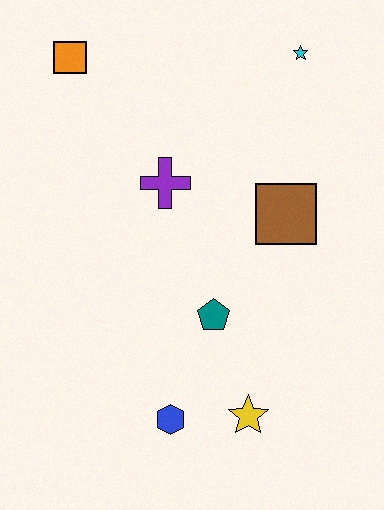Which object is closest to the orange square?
The purple cross is closest to the orange square.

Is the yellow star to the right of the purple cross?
Yes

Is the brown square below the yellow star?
No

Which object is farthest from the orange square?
The yellow star is farthest from the orange square.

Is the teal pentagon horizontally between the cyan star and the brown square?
No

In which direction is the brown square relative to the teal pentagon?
The brown square is above the teal pentagon.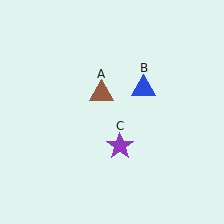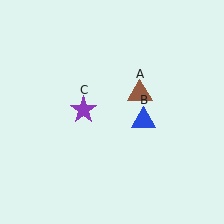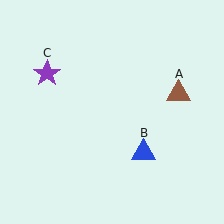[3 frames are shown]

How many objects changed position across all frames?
3 objects changed position: brown triangle (object A), blue triangle (object B), purple star (object C).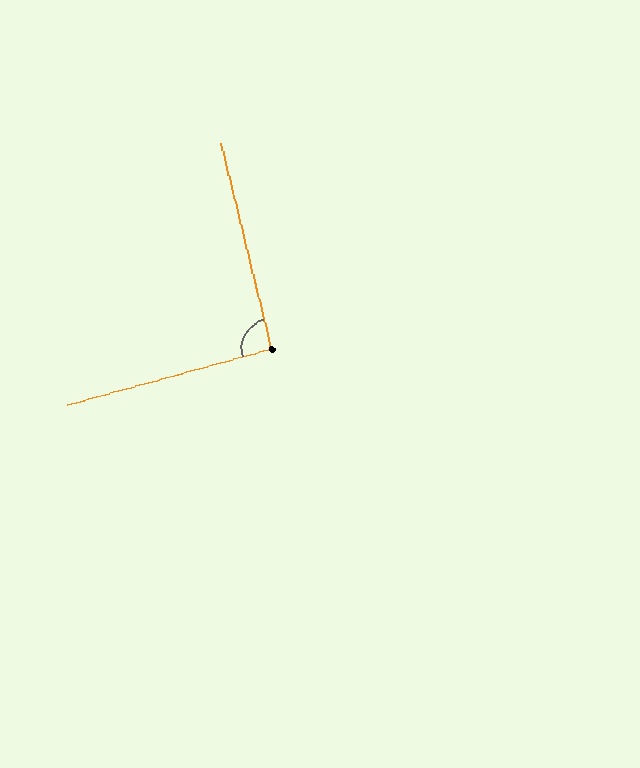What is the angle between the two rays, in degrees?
Approximately 92 degrees.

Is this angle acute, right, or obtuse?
It is approximately a right angle.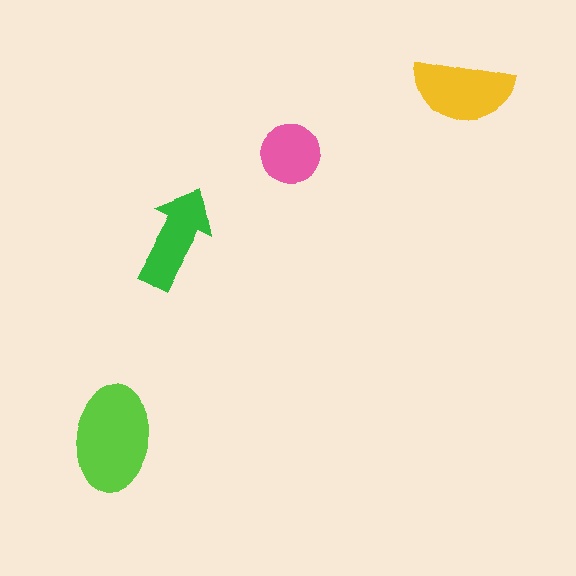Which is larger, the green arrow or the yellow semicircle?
The yellow semicircle.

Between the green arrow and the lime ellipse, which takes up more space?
The lime ellipse.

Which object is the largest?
The lime ellipse.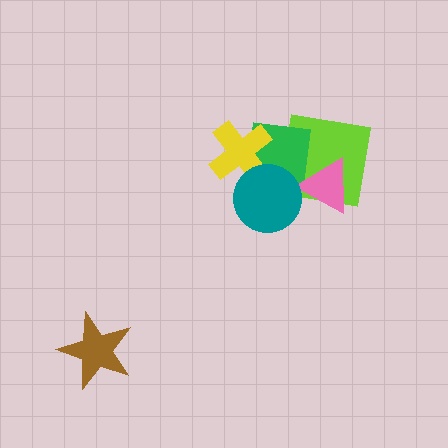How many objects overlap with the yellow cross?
2 objects overlap with the yellow cross.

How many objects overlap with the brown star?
0 objects overlap with the brown star.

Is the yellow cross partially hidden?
Yes, it is partially covered by another shape.